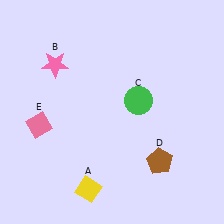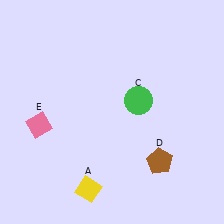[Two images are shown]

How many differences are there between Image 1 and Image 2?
There is 1 difference between the two images.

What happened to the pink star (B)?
The pink star (B) was removed in Image 2. It was in the top-left area of Image 1.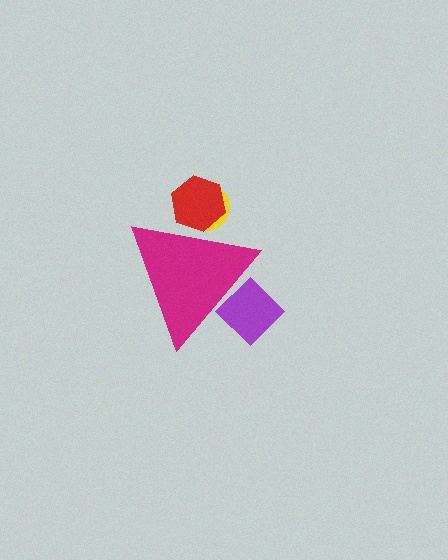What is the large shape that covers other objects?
A magenta triangle.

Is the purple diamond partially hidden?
Yes, the purple diamond is partially hidden behind the magenta triangle.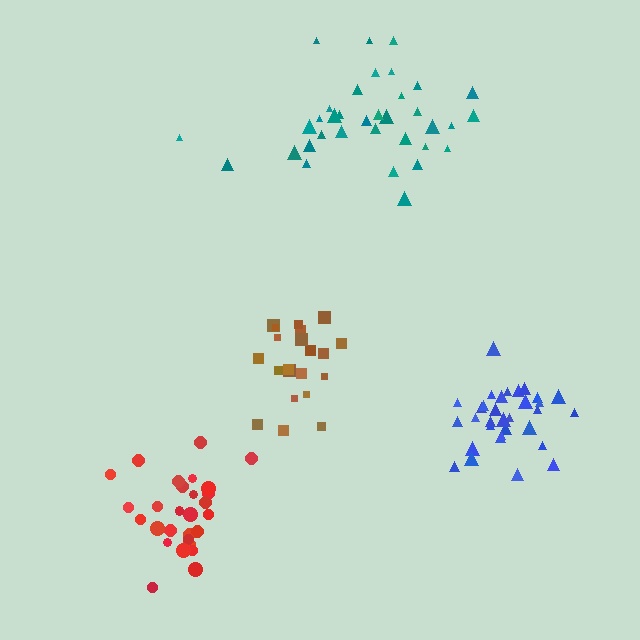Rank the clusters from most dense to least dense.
red, blue, brown, teal.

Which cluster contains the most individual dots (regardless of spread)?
Teal (35).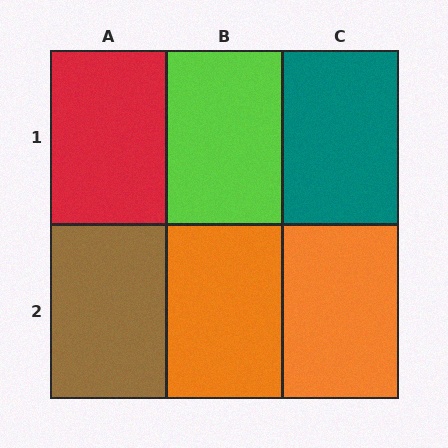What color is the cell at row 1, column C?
Teal.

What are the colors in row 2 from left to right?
Brown, orange, orange.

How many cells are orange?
2 cells are orange.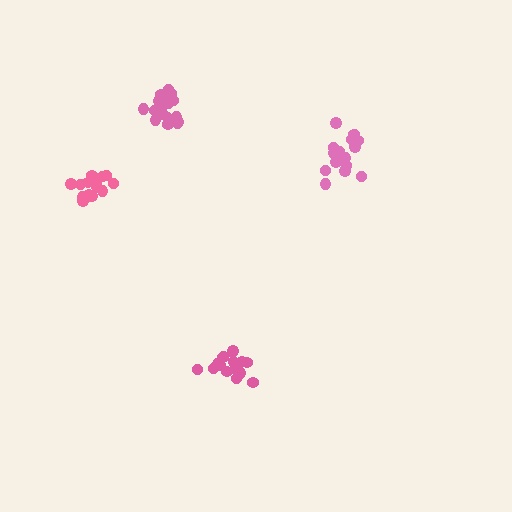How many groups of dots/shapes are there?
There are 4 groups.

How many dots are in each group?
Group 1: 18 dots, Group 2: 17 dots, Group 3: 17 dots, Group 4: 15 dots (67 total).